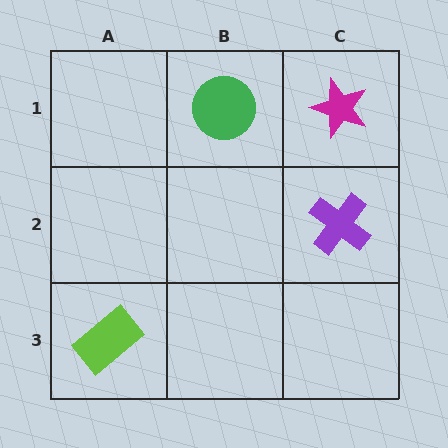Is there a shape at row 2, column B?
No, that cell is empty.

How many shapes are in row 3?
1 shape.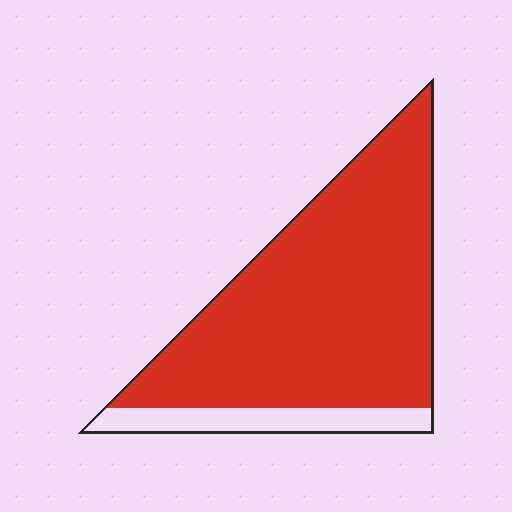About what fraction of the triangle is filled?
About seven eighths (7/8).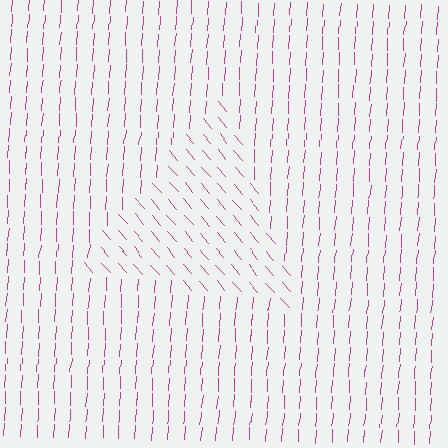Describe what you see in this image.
The image is filled with small magenta line segments. A triangle region in the image has lines oriented differently from the surrounding lines, creating a visible texture boundary.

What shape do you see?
I see a triangle.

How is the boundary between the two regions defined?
The boundary is defined purely by a change in line orientation (approximately 45 degrees difference). All lines are the same color and thickness.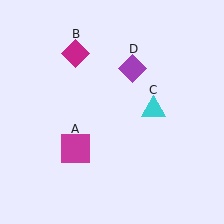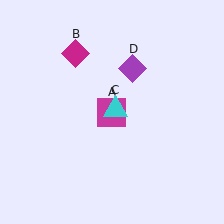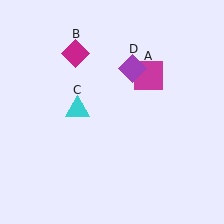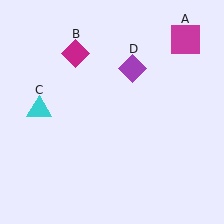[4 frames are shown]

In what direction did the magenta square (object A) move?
The magenta square (object A) moved up and to the right.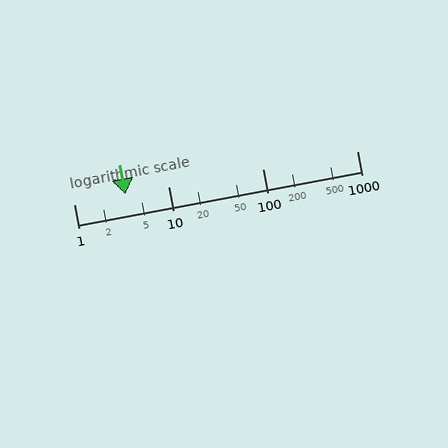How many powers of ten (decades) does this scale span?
The scale spans 3 decades, from 1 to 1000.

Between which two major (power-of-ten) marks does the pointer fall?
The pointer is between 1 and 10.